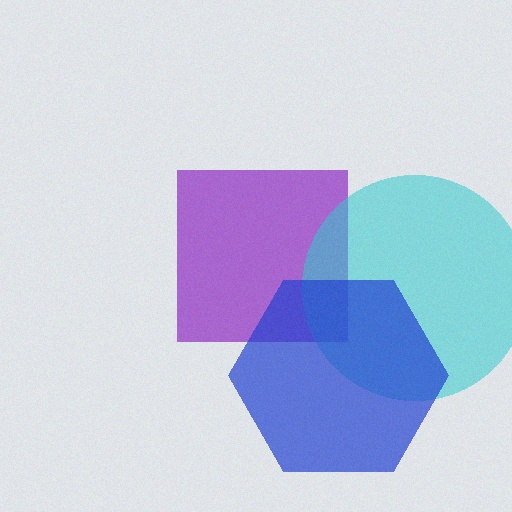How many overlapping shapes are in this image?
There are 3 overlapping shapes in the image.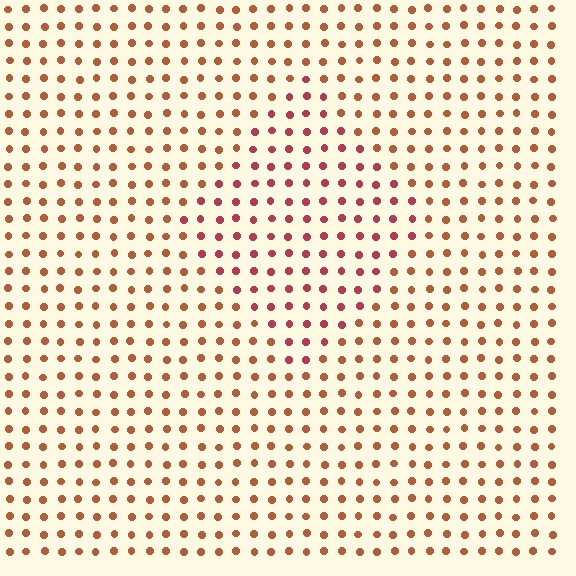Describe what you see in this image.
The image is filled with small brown elements in a uniform arrangement. A diamond-shaped region is visible where the elements are tinted to a slightly different hue, forming a subtle color boundary.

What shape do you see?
I see a diamond.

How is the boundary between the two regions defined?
The boundary is defined purely by a slight shift in hue (about 31 degrees). Spacing, size, and orientation are identical on both sides.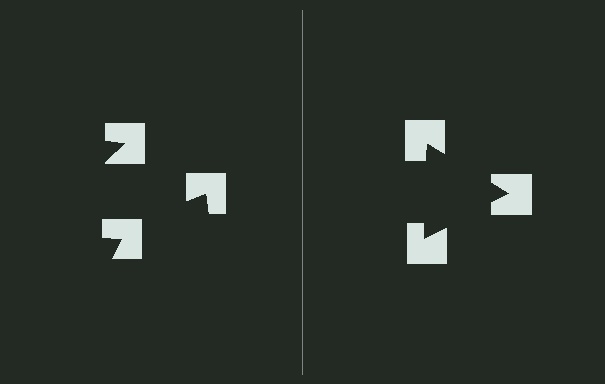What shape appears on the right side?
An illusory triangle.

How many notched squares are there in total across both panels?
6 — 3 on each side.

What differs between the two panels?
The notched squares are positioned identically on both sides; only the wedge orientations differ. On the right they align to a triangle; on the left they are misaligned.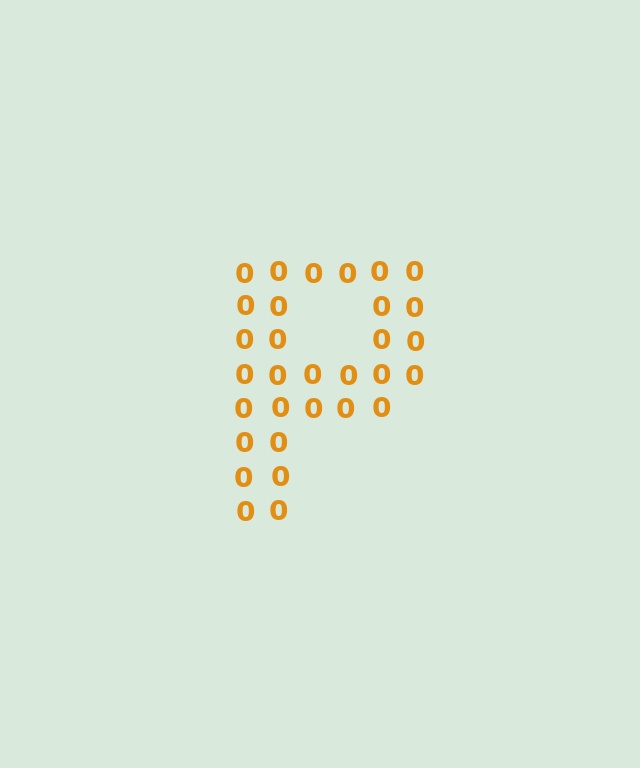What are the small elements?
The small elements are digit 0's.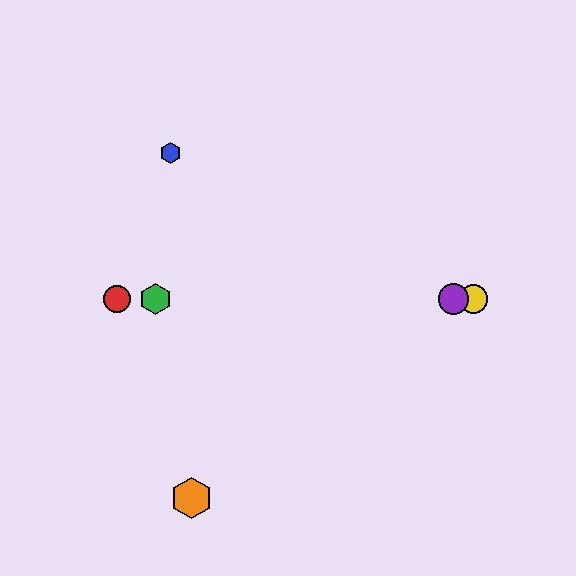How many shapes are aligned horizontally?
4 shapes (the red circle, the green hexagon, the yellow circle, the purple circle) are aligned horizontally.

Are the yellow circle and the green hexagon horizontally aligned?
Yes, both are at y≈299.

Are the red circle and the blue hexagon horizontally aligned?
No, the red circle is at y≈299 and the blue hexagon is at y≈153.